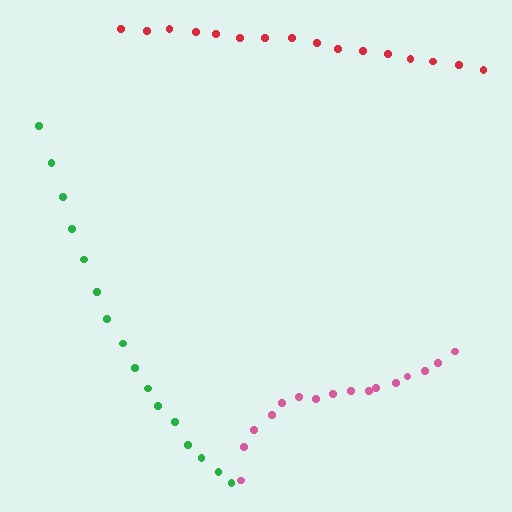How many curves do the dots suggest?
There are 3 distinct paths.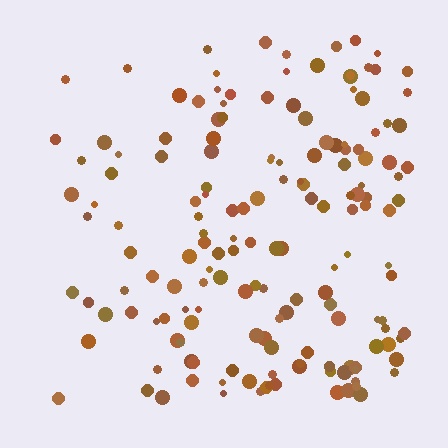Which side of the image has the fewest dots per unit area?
The left.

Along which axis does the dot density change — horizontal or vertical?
Horizontal.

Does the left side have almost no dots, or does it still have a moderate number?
Still a moderate number, just noticeably fewer than the right.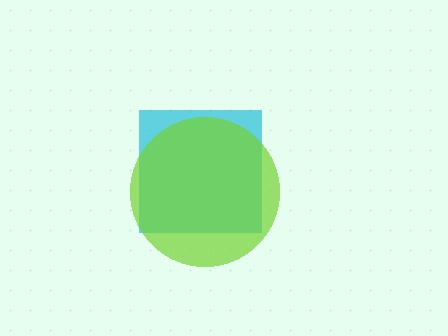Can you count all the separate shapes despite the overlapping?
Yes, there are 2 separate shapes.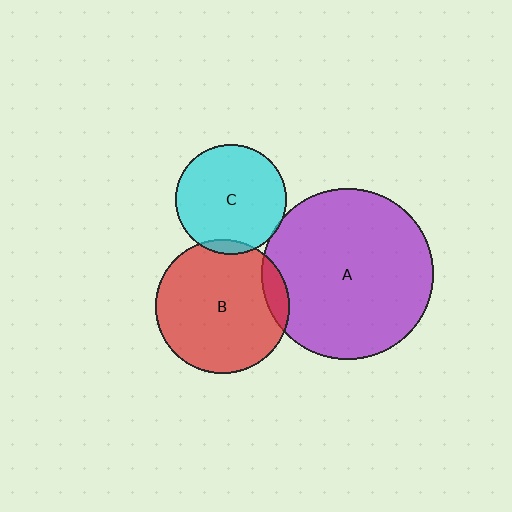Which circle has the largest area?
Circle A (purple).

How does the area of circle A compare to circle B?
Approximately 1.6 times.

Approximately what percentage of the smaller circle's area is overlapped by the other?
Approximately 10%.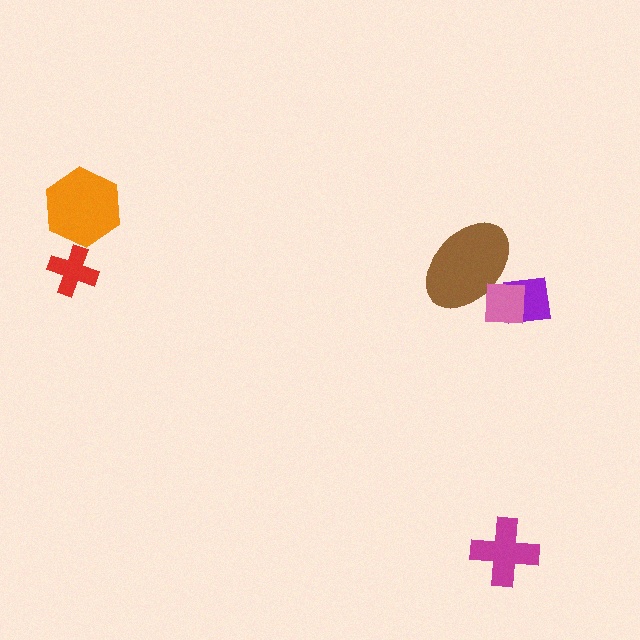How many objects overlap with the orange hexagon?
0 objects overlap with the orange hexagon.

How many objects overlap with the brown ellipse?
2 objects overlap with the brown ellipse.